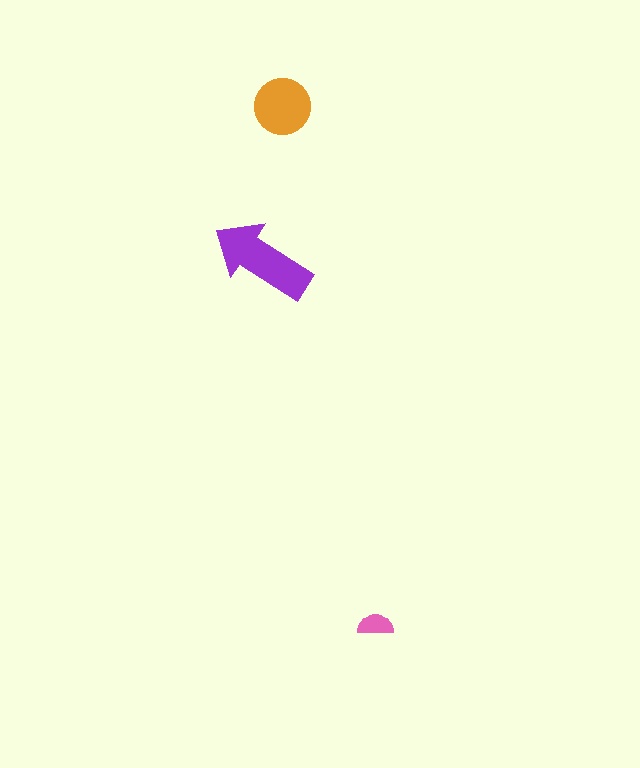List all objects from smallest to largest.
The pink semicircle, the orange circle, the purple arrow.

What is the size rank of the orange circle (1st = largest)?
2nd.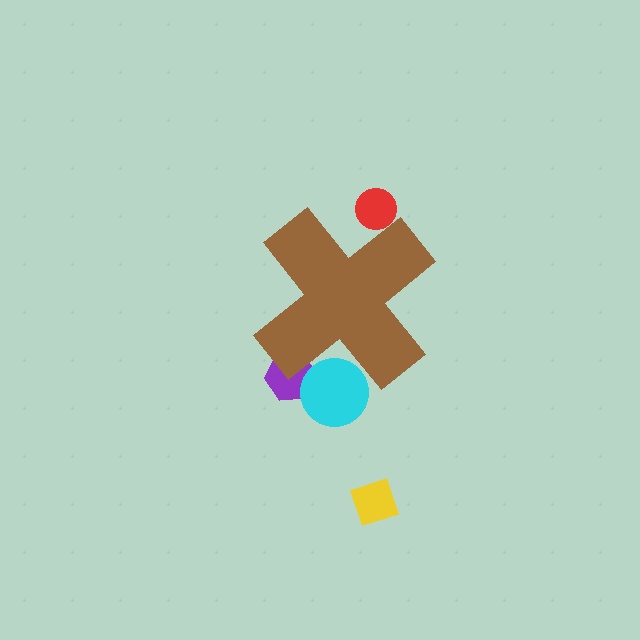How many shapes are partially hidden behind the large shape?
3 shapes are partially hidden.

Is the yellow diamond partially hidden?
No, the yellow diamond is fully visible.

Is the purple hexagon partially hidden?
Yes, the purple hexagon is partially hidden behind the brown cross.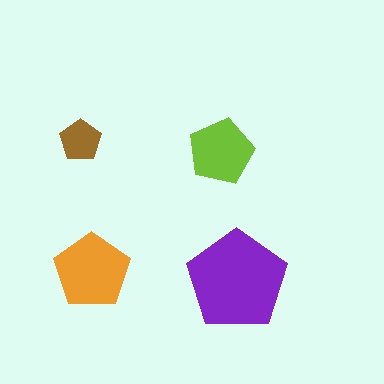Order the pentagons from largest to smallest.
the purple one, the orange one, the lime one, the brown one.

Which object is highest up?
The brown pentagon is topmost.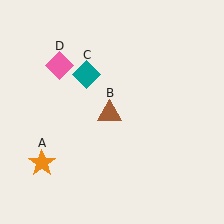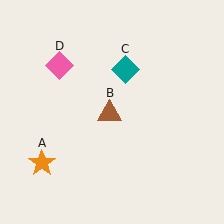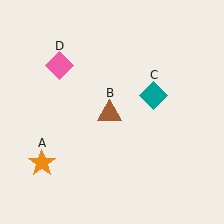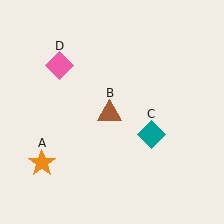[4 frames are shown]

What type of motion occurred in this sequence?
The teal diamond (object C) rotated clockwise around the center of the scene.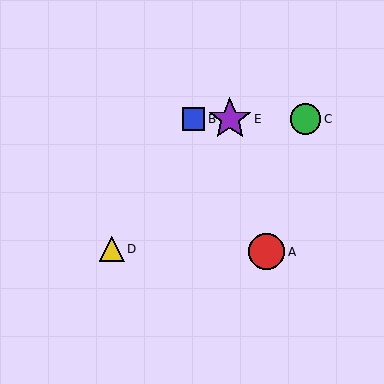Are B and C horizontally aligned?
Yes, both are at y≈119.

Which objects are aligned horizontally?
Objects B, C, E are aligned horizontally.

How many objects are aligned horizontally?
3 objects (B, C, E) are aligned horizontally.